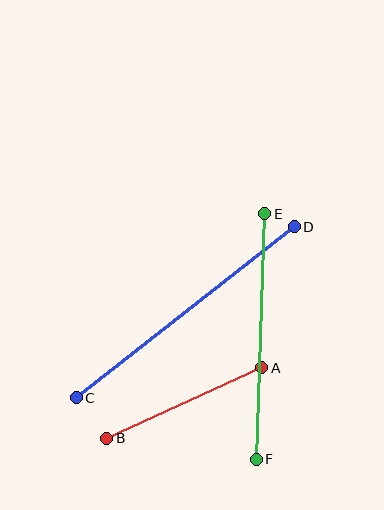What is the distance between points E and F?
The distance is approximately 246 pixels.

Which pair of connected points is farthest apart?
Points C and D are farthest apart.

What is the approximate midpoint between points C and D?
The midpoint is at approximately (185, 312) pixels.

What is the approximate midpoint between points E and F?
The midpoint is at approximately (260, 336) pixels.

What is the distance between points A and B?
The distance is approximately 170 pixels.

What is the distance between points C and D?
The distance is approximately 277 pixels.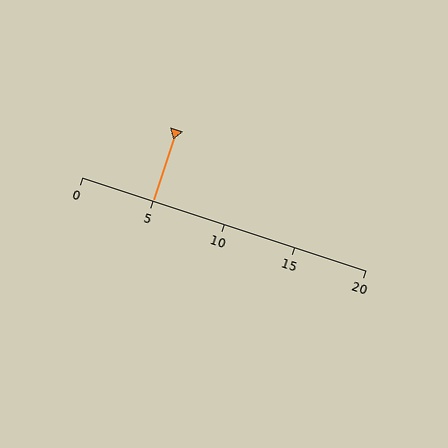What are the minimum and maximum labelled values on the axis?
The axis runs from 0 to 20.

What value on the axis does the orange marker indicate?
The marker indicates approximately 5.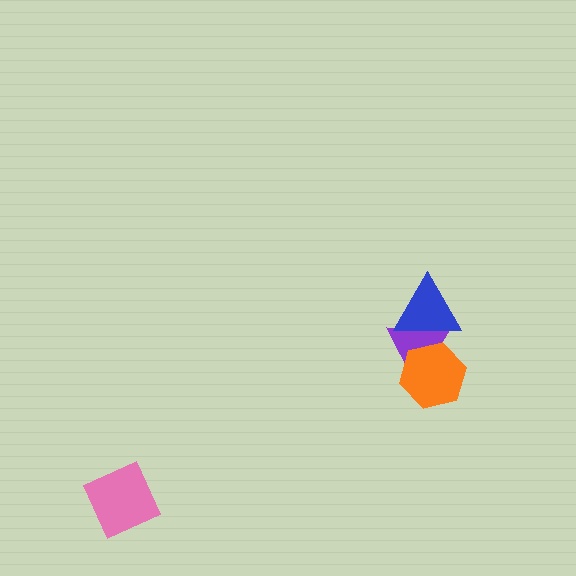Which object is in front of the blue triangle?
The orange hexagon is in front of the blue triangle.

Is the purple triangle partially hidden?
Yes, it is partially covered by another shape.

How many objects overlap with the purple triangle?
2 objects overlap with the purple triangle.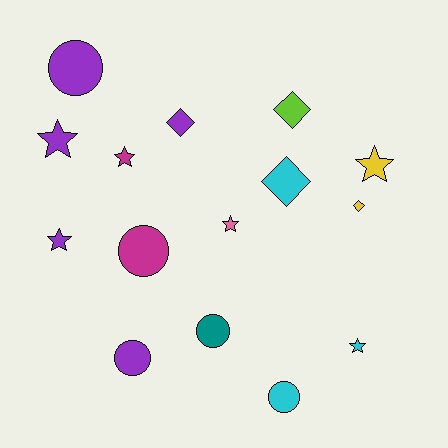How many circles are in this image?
There are 5 circles.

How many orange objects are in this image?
There are no orange objects.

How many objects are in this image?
There are 15 objects.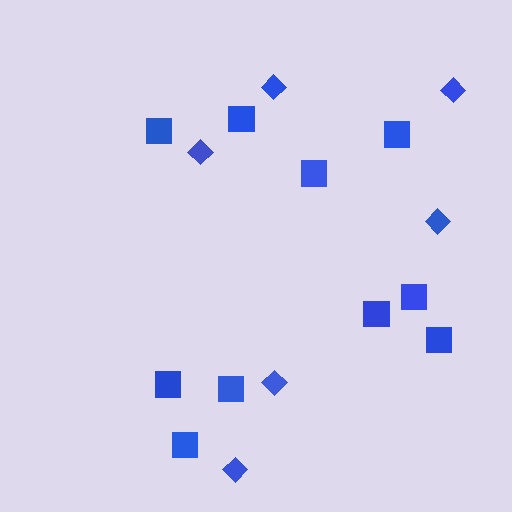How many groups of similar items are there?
There are 2 groups: one group of squares (10) and one group of diamonds (6).